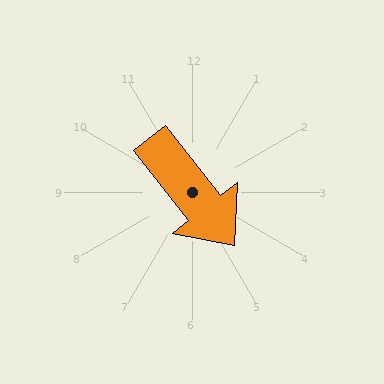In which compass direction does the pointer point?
Southeast.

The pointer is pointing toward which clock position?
Roughly 5 o'clock.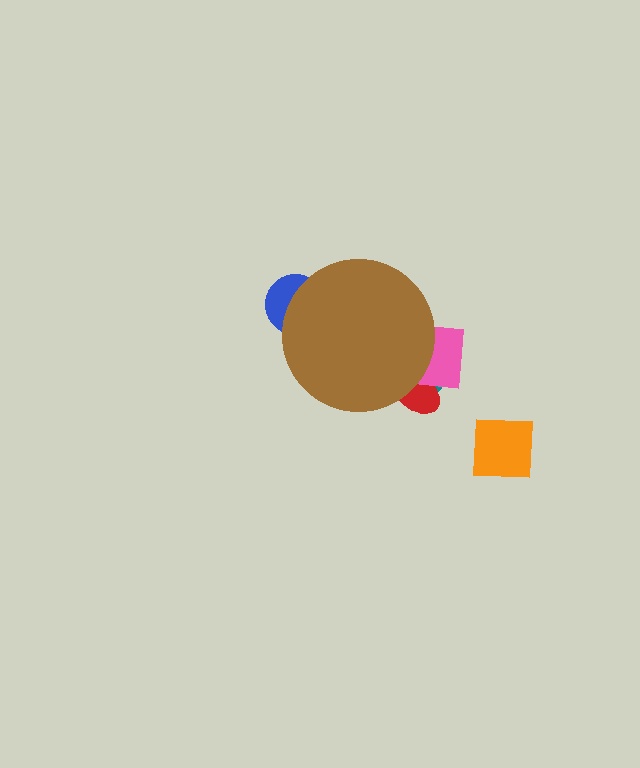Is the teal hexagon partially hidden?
Yes, the teal hexagon is partially hidden behind the brown circle.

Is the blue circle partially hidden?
Yes, the blue circle is partially hidden behind the brown circle.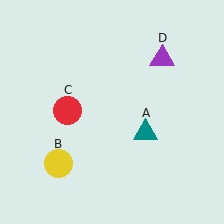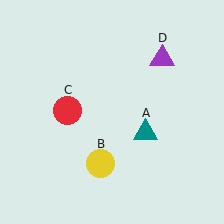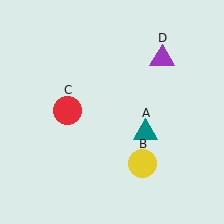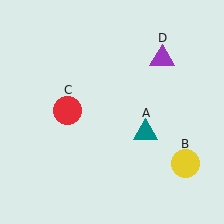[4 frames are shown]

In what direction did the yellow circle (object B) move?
The yellow circle (object B) moved right.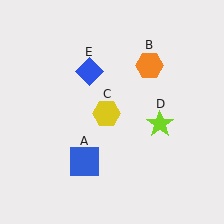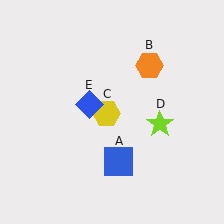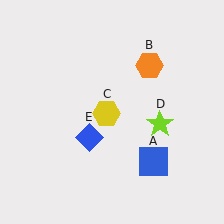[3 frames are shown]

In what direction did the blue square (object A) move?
The blue square (object A) moved right.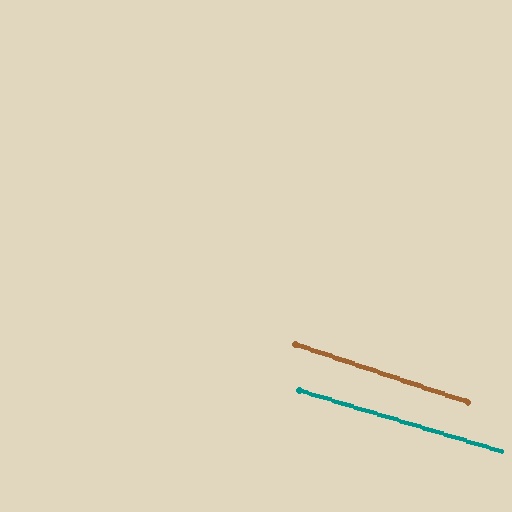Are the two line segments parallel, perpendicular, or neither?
Parallel — their directions differ by only 1.5°.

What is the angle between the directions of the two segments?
Approximately 1 degree.